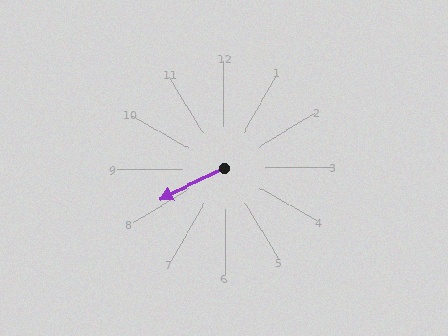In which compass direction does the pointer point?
Southwest.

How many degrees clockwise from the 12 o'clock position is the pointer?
Approximately 245 degrees.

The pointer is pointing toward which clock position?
Roughly 8 o'clock.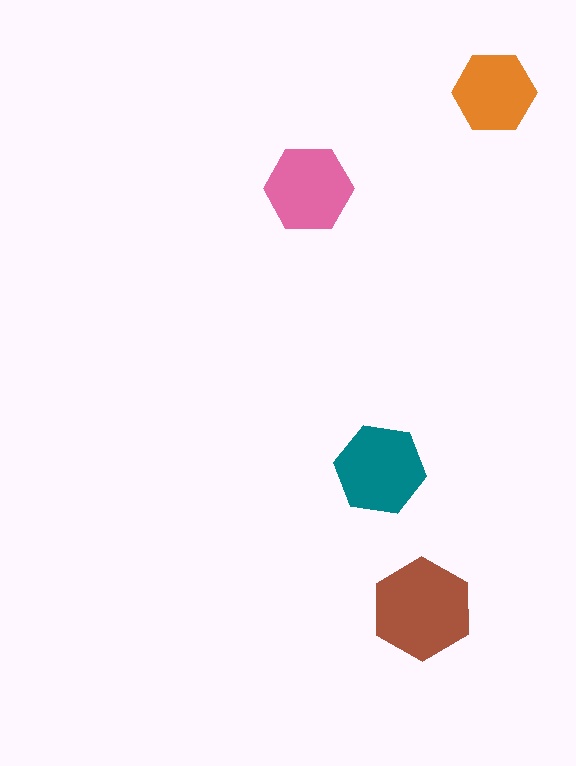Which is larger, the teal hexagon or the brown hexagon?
The brown one.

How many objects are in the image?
There are 4 objects in the image.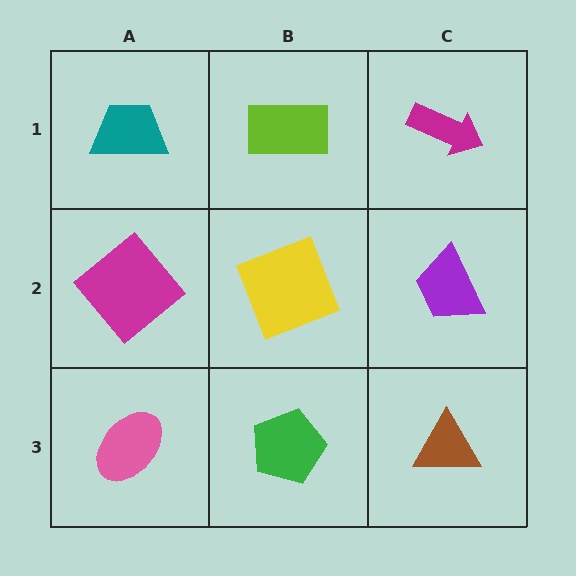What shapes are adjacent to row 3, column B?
A yellow square (row 2, column B), a pink ellipse (row 3, column A), a brown triangle (row 3, column C).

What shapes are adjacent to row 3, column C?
A purple trapezoid (row 2, column C), a green pentagon (row 3, column B).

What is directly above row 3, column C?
A purple trapezoid.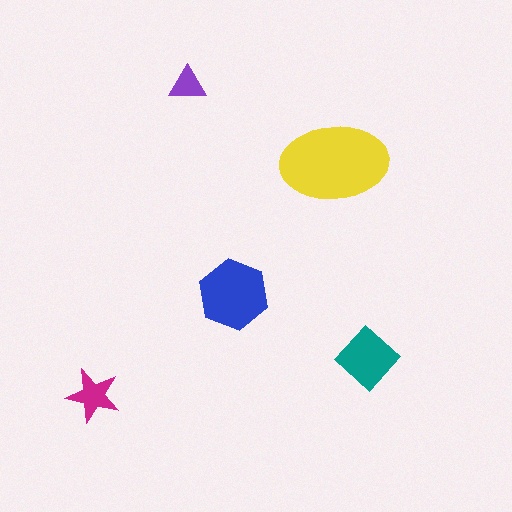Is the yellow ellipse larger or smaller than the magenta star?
Larger.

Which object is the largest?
The yellow ellipse.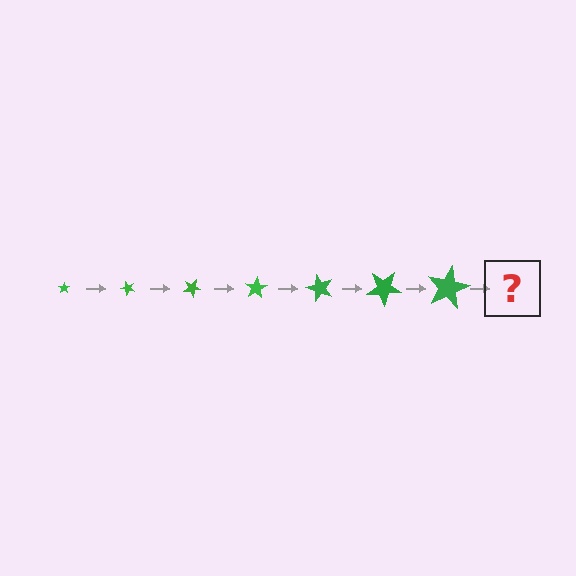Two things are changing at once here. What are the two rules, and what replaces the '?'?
The two rules are that the star grows larger each step and it rotates 50 degrees each step. The '?' should be a star, larger than the previous one and rotated 350 degrees from the start.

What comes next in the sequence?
The next element should be a star, larger than the previous one and rotated 350 degrees from the start.